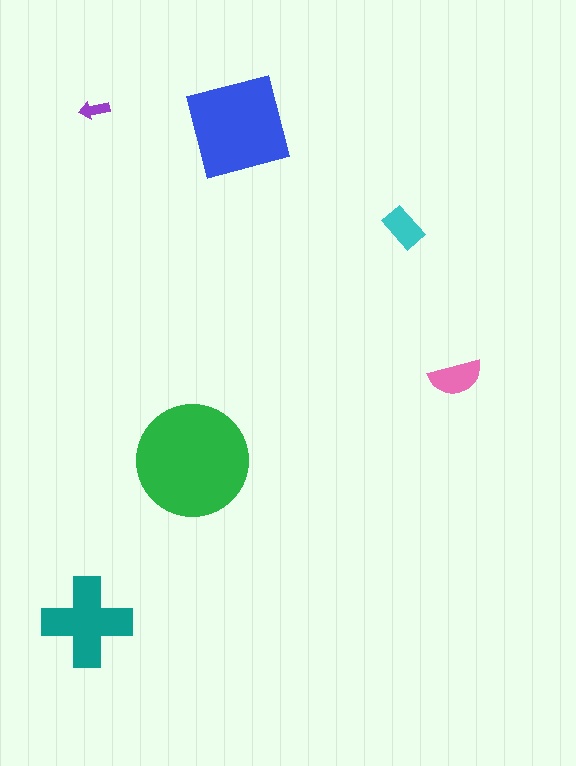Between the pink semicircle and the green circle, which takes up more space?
The green circle.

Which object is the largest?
The green circle.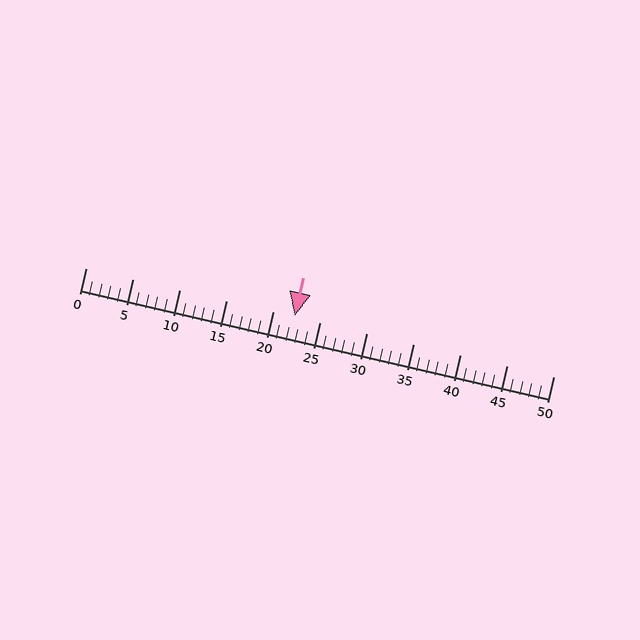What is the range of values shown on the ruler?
The ruler shows values from 0 to 50.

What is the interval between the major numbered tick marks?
The major tick marks are spaced 5 units apart.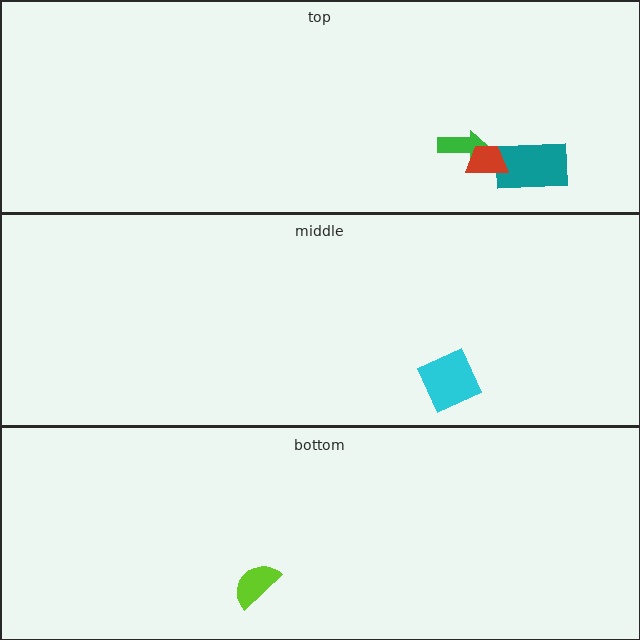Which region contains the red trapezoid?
The top region.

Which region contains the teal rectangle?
The top region.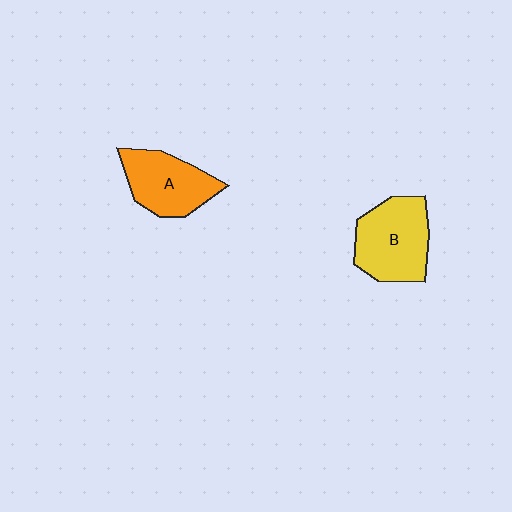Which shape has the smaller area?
Shape A (orange).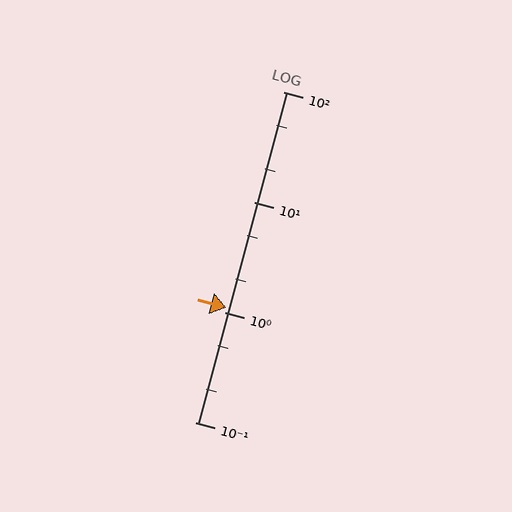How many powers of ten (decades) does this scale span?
The scale spans 3 decades, from 0.1 to 100.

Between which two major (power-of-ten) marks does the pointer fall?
The pointer is between 1 and 10.